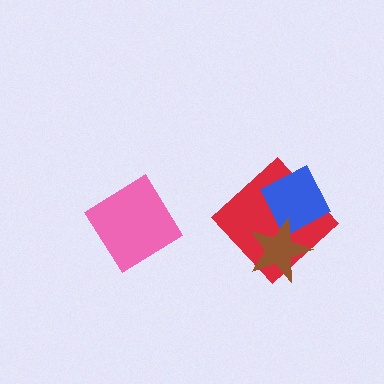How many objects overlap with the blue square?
2 objects overlap with the blue square.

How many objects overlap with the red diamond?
2 objects overlap with the red diamond.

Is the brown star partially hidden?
No, no other shape covers it.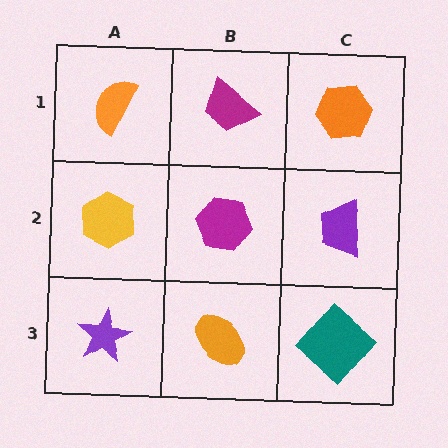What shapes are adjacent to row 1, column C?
A purple trapezoid (row 2, column C), a magenta trapezoid (row 1, column B).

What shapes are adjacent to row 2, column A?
An orange semicircle (row 1, column A), a purple star (row 3, column A), a magenta hexagon (row 2, column B).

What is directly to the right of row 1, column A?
A magenta trapezoid.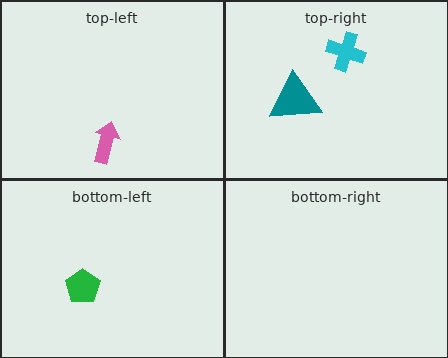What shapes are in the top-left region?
The pink arrow.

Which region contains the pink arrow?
The top-left region.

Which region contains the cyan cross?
The top-right region.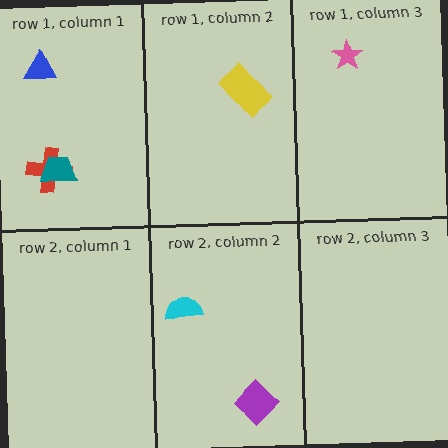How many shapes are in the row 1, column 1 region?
3.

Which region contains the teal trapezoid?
The row 1, column 1 region.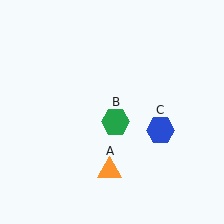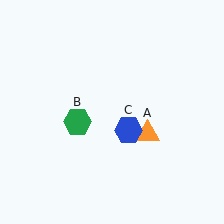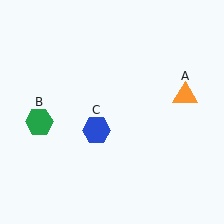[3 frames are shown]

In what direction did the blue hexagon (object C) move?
The blue hexagon (object C) moved left.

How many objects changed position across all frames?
3 objects changed position: orange triangle (object A), green hexagon (object B), blue hexagon (object C).